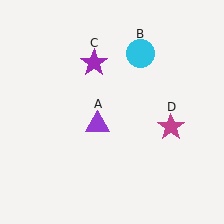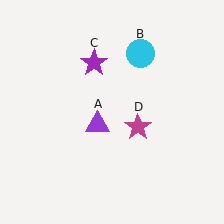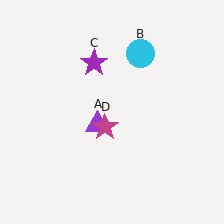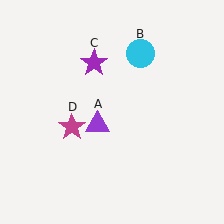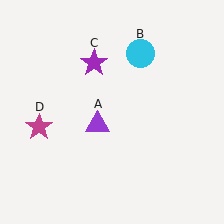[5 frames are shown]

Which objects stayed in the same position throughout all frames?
Purple triangle (object A) and cyan circle (object B) and purple star (object C) remained stationary.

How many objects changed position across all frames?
1 object changed position: magenta star (object D).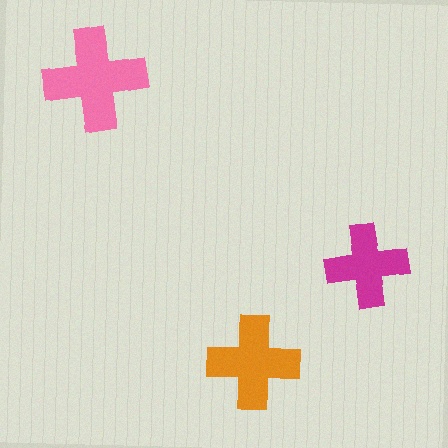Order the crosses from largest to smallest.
the pink one, the orange one, the magenta one.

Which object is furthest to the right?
The magenta cross is rightmost.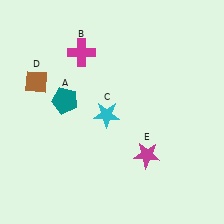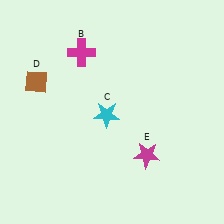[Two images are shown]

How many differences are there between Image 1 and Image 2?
There is 1 difference between the two images.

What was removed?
The teal pentagon (A) was removed in Image 2.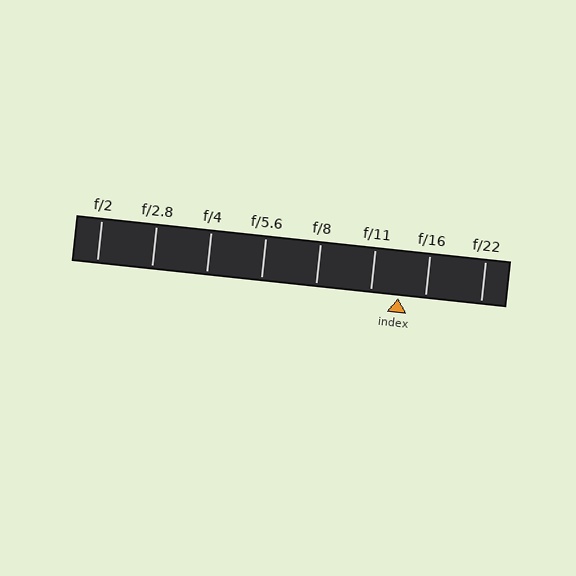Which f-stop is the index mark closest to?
The index mark is closest to f/16.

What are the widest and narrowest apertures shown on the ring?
The widest aperture shown is f/2 and the narrowest is f/22.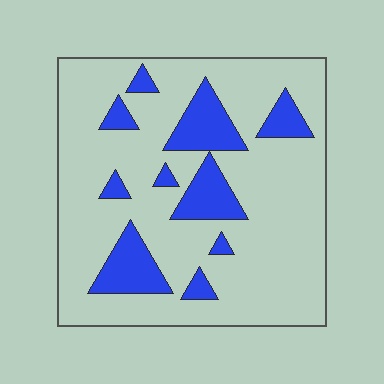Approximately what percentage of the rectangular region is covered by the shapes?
Approximately 20%.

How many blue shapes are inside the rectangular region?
10.